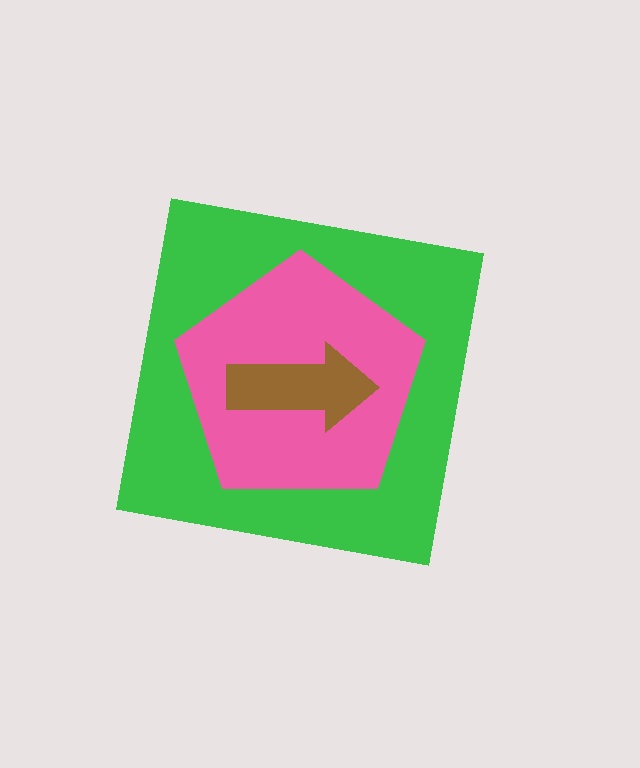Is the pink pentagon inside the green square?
Yes.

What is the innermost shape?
The brown arrow.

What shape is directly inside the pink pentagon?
The brown arrow.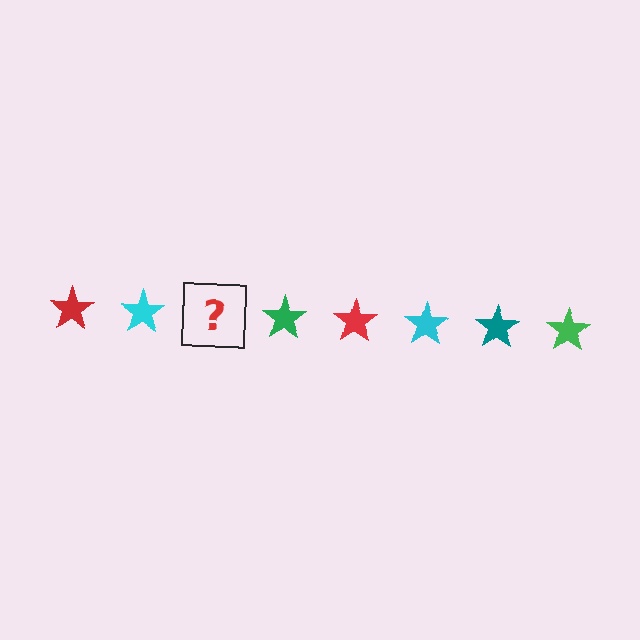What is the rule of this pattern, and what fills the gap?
The rule is that the pattern cycles through red, cyan, teal, green stars. The gap should be filled with a teal star.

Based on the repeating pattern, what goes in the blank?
The blank should be a teal star.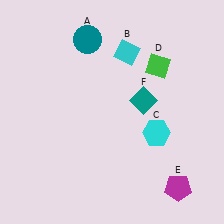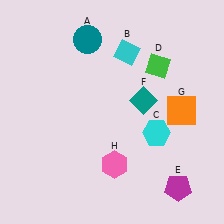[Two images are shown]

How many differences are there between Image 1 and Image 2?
There are 2 differences between the two images.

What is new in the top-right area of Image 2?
An orange square (G) was added in the top-right area of Image 2.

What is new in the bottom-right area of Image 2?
A pink hexagon (H) was added in the bottom-right area of Image 2.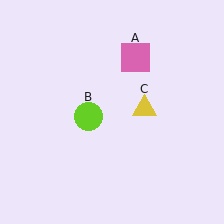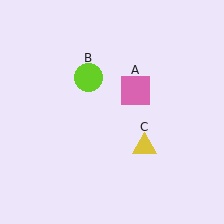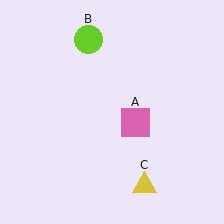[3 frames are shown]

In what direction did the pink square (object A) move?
The pink square (object A) moved down.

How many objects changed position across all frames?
3 objects changed position: pink square (object A), lime circle (object B), yellow triangle (object C).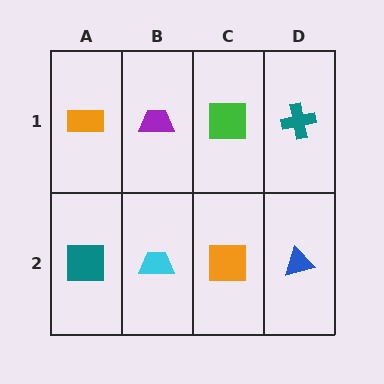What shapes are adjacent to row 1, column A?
A teal square (row 2, column A), a purple trapezoid (row 1, column B).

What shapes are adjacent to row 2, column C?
A green square (row 1, column C), a cyan trapezoid (row 2, column B), a blue triangle (row 2, column D).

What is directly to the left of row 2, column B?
A teal square.